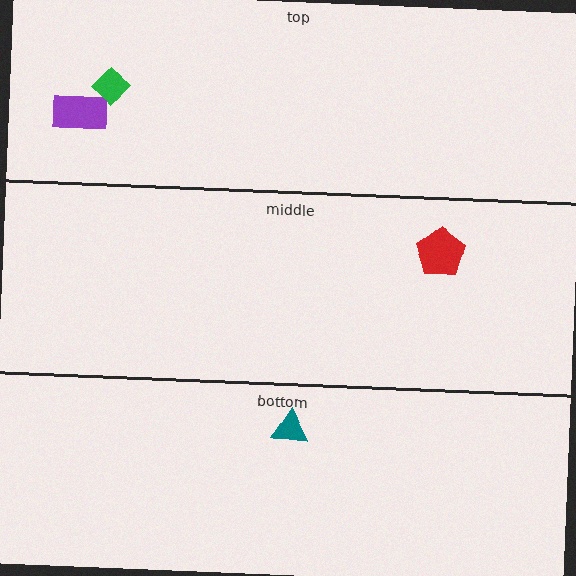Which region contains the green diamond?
The top region.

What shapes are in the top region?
The purple rectangle, the green diamond.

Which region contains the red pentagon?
The middle region.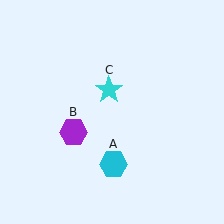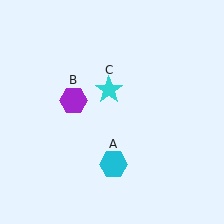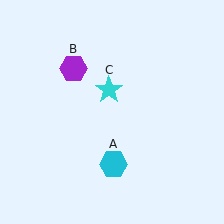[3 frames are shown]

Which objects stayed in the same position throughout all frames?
Cyan hexagon (object A) and cyan star (object C) remained stationary.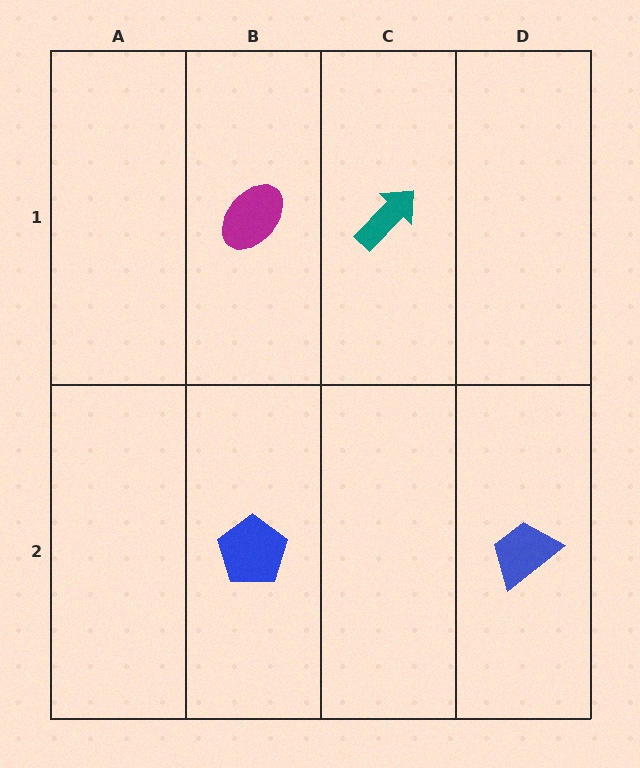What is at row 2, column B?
A blue pentagon.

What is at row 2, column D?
A blue trapezoid.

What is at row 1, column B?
A magenta ellipse.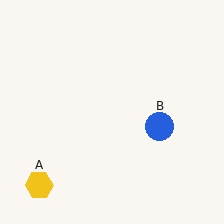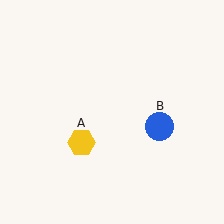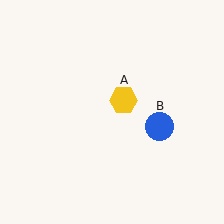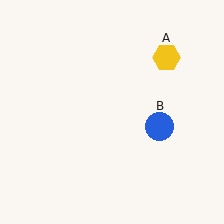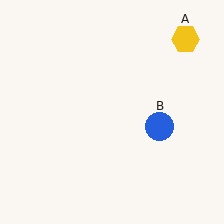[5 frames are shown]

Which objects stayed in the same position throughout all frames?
Blue circle (object B) remained stationary.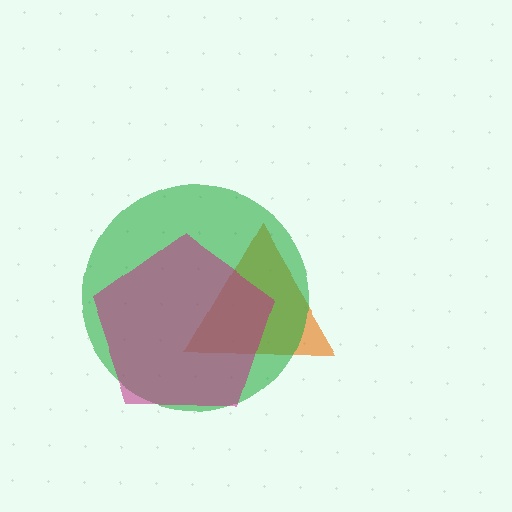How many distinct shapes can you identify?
There are 3 distinct shapes: an orange triangle, a green circle, a magenta pentagon.